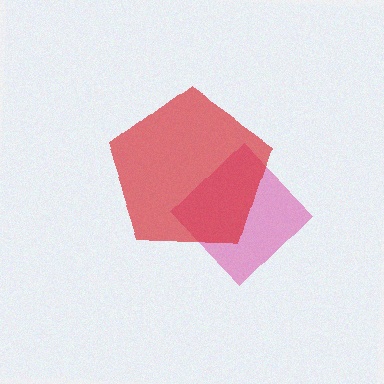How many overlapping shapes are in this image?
There are 2 overlapping shapes in the image.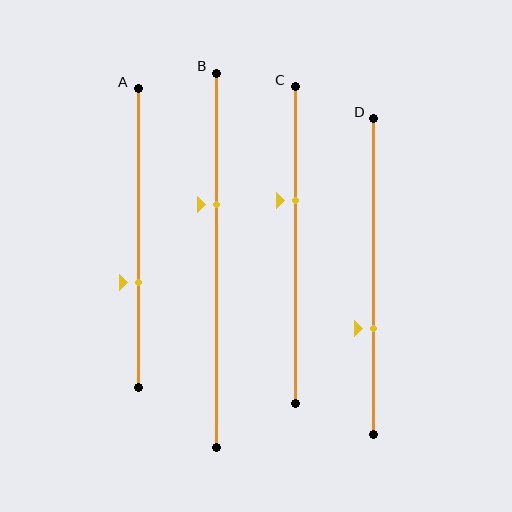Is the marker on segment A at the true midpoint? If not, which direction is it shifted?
No, the marker on segment A is shifted downward by about 15% of the segment length.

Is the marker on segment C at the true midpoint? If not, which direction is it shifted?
No, the marker on segment C is shifted upward by about 14% of the segment length.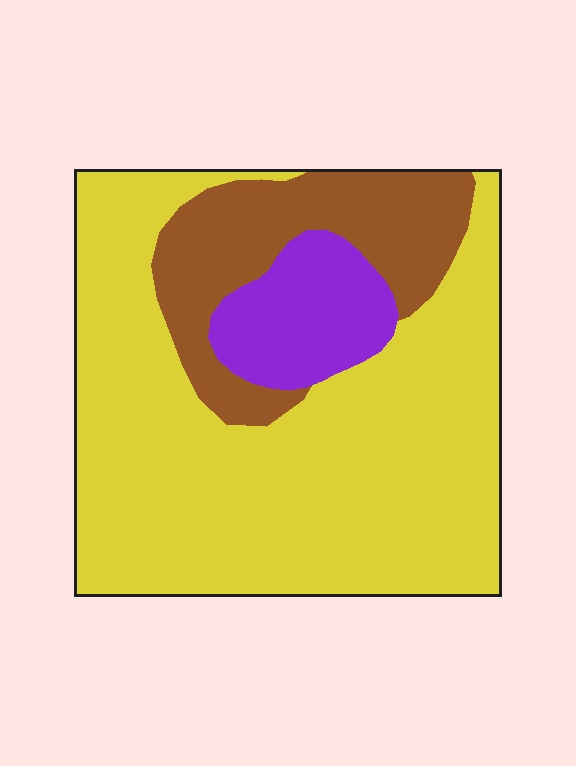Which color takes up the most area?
Yellow, at roughly 70%.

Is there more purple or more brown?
Brown.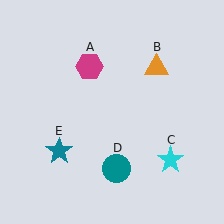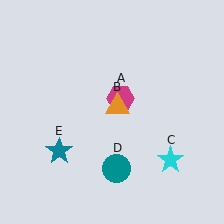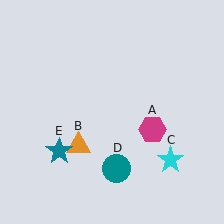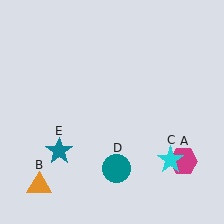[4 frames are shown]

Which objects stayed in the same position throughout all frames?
Cyan star (object C) and teal circle (object D) and teal star (object E) remained stationary.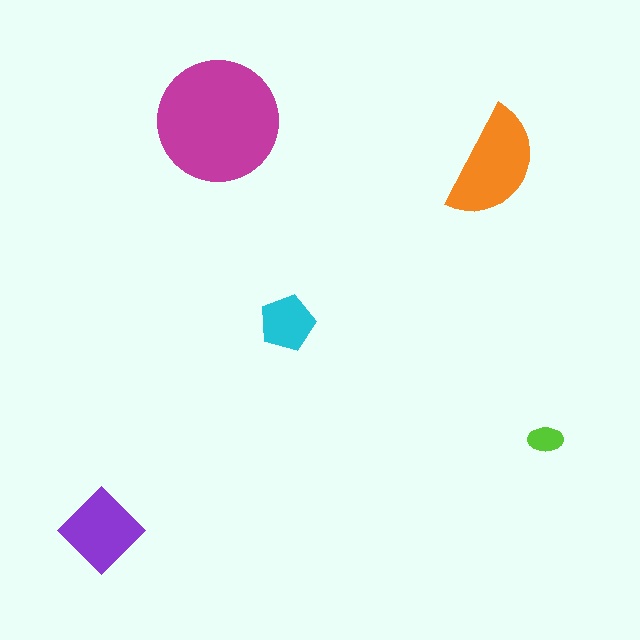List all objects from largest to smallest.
The magenta circle, the orange semicircle, the purple diamond, the cyan pentagon, the lime ellipse.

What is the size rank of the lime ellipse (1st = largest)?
5th.